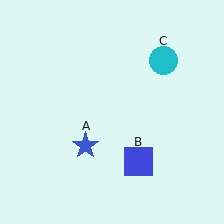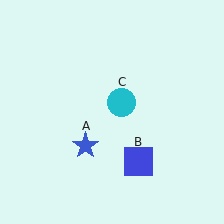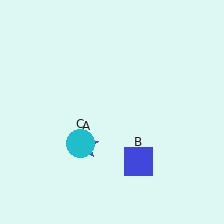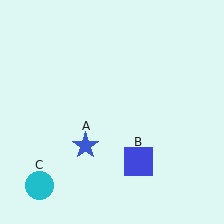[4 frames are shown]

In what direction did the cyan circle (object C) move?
The cyan circle (object C) moved down and to the left.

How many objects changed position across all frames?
1 object changed position: cyan circle (object C).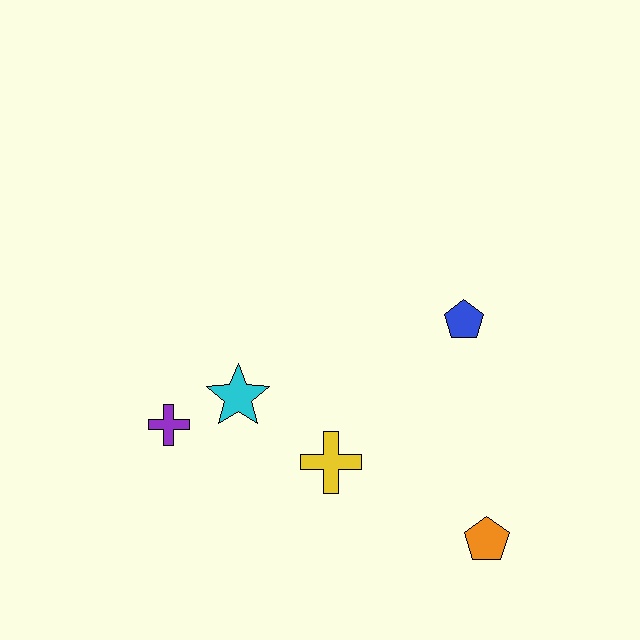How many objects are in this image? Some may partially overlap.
There are 5 objects.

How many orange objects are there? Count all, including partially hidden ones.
There is 1 orange object.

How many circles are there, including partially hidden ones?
There are no circles.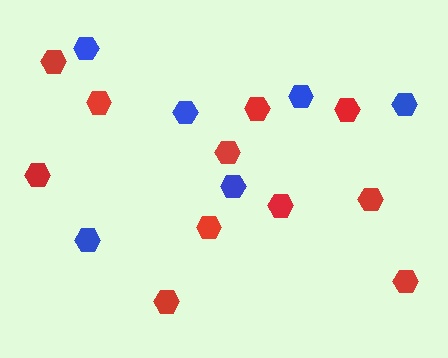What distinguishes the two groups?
There are 2 groups: one group of blue hexagons (6) and one group of red hexagons (11).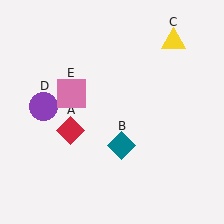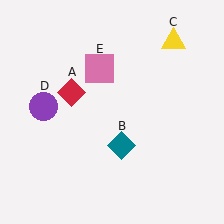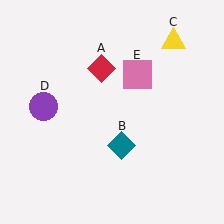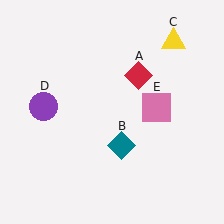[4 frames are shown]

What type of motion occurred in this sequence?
The red diamond (object A), pink square (object E) rotated clockwise around the center of the scene.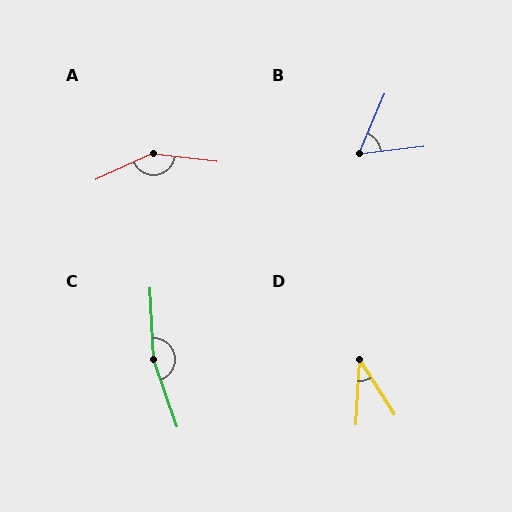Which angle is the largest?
C, at approximately 164 degrees.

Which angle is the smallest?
D, at approximately 36 degrees.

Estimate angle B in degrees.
Approximately 60 degrees.